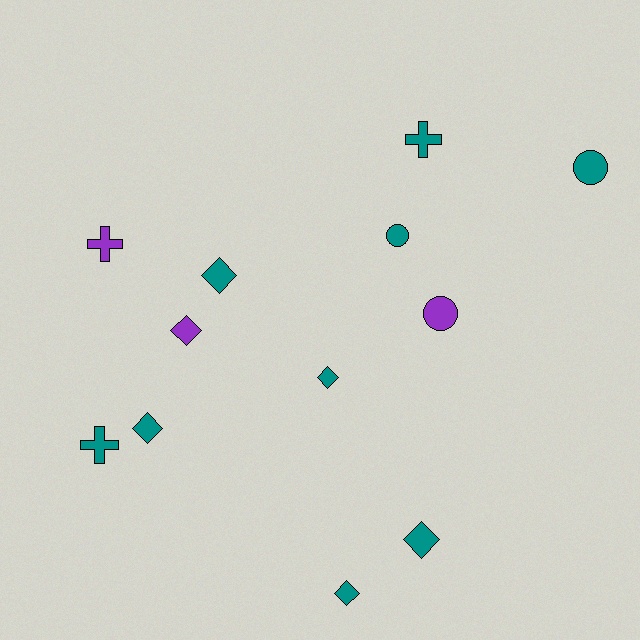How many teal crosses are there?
There are 2 teal crosses.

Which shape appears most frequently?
Diamond, with 6 objects.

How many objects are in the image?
There are 12 objects.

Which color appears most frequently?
Teal, with 9 objects.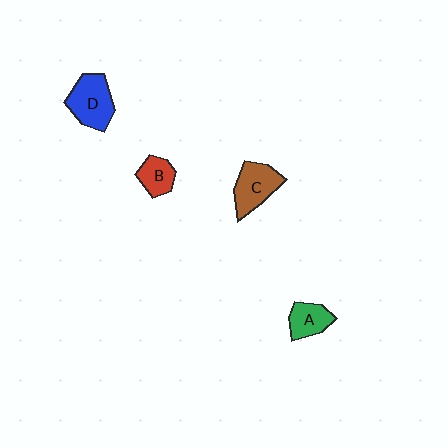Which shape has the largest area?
Shape D (blue).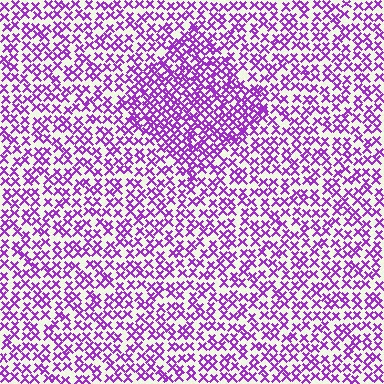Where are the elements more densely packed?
The elements are more densely packed inside the diamond boundary.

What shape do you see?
I see a diamond.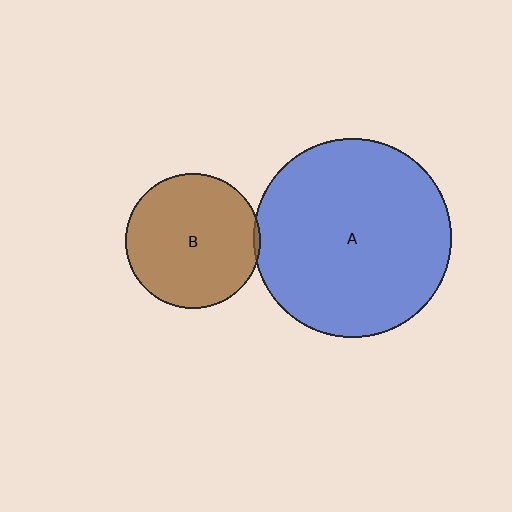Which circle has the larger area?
Circle A (blue).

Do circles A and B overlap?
Yes.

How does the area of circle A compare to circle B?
Approximately 2.2 times.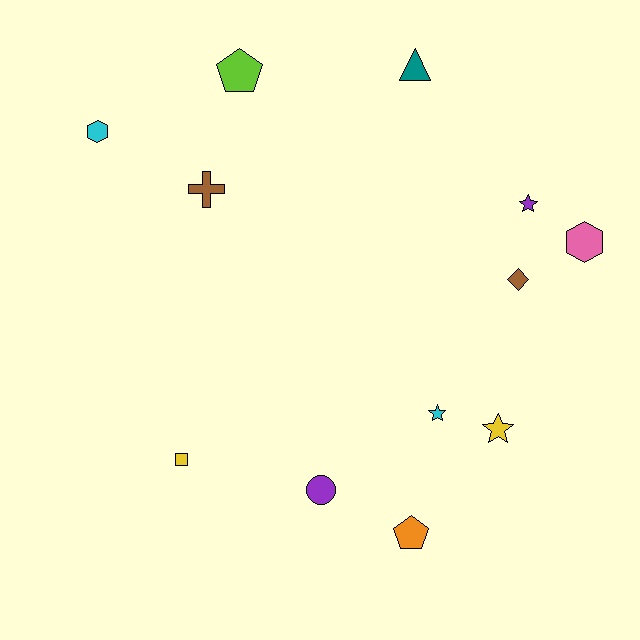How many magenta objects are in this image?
There are no magenta objects.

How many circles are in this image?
There is 1 circle.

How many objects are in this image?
There are 12 objects.